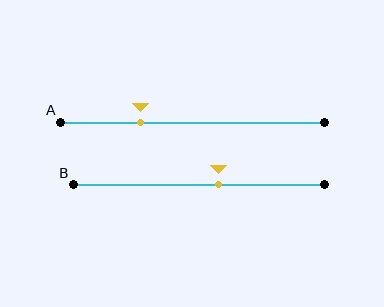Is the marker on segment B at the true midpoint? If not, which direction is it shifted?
No, the marker on segment B is shifted to the right by about 8% of the segment length.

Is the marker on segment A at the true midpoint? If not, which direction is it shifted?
No, the marker on segment A is shifted to the left by about 20% of the segment length.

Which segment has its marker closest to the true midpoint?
Segment B has its marker closest to the true midpoint.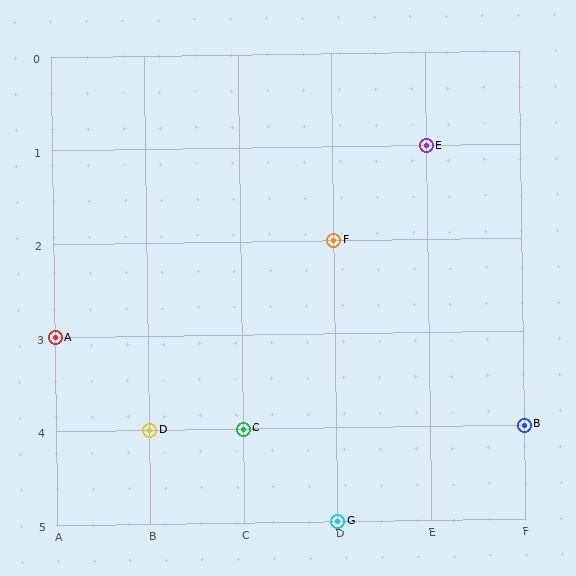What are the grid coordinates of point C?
Point C is at grid coordinates (C, 4).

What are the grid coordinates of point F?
Point F is at grid coordinates (D, 2).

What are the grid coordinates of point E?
Point E is at grid coordinates (E, 1).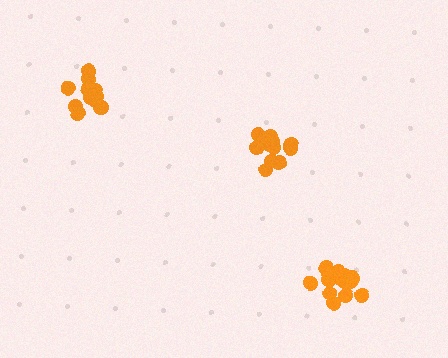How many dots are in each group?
Group 1: 12 dots, Group 2: 15 dots, Group 3: 12 dots (39 total).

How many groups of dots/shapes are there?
There are 3 groups.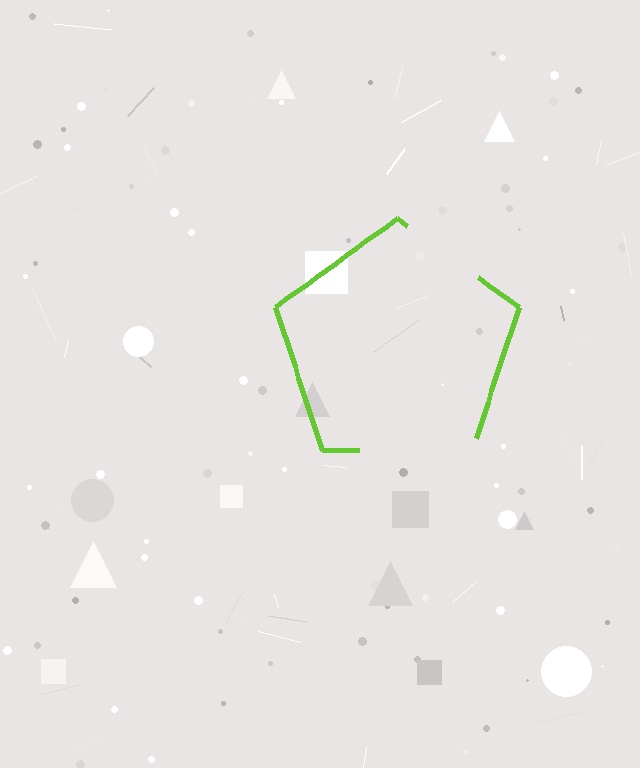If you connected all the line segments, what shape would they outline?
They would outline a pentagon.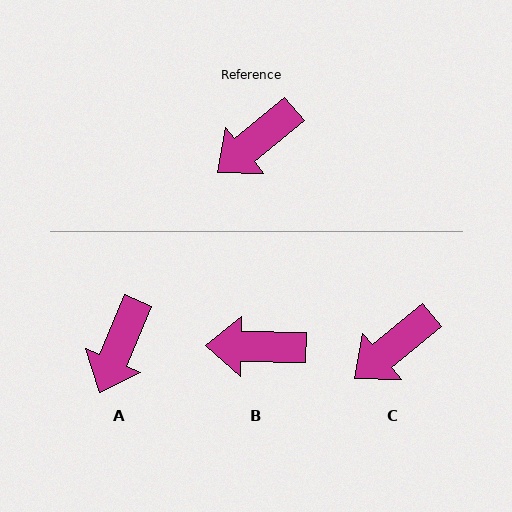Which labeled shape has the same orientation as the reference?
C.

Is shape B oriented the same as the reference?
No, it is off by about 41 degrees.